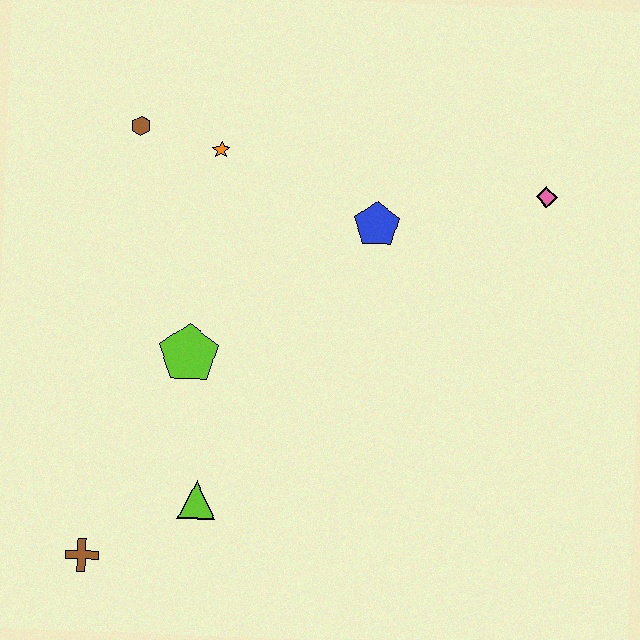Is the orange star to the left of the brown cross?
No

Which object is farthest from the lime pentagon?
The pink diamond is farthest from the lime pentagon.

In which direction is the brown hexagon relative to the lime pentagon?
The brown hexagon is above the lime pentagon.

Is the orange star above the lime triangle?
Yes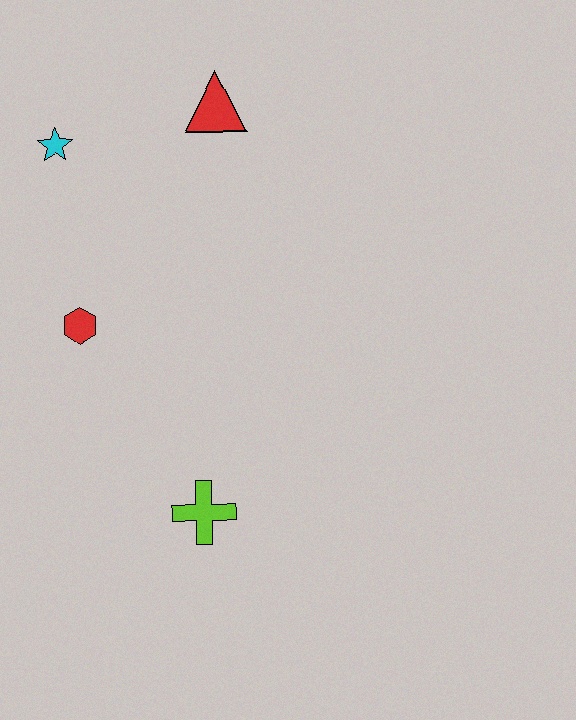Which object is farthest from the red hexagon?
The red triangle is farthest from the red hexagon.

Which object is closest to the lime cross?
The red hexagon is closest to the lime cross.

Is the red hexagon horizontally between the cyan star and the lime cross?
Yes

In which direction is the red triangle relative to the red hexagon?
The red triangle is above the red hexagon.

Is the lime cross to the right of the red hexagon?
Yes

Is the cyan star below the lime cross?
No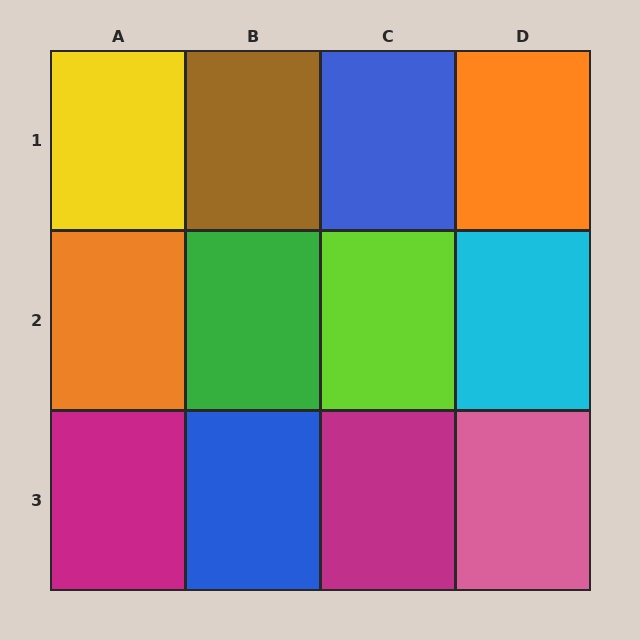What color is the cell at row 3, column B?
Blue.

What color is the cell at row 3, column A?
Magenta.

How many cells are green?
1 cell is green.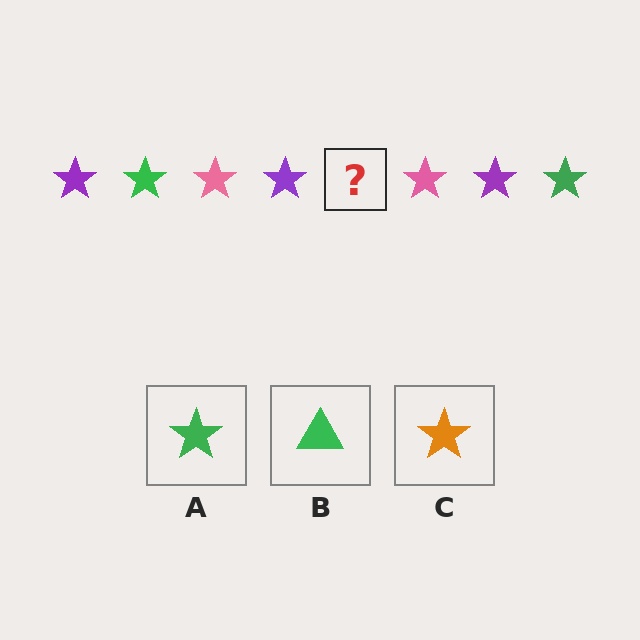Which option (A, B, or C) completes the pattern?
A.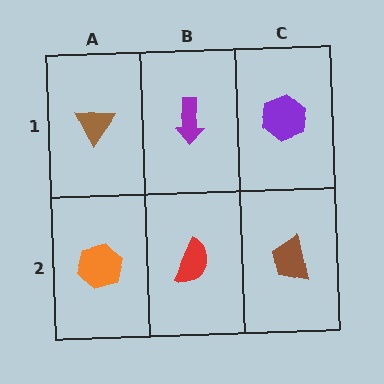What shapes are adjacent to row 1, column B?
A red semicircle (row 2, column B), a brown triangle (row 1, column A), a purple hexagon (row 1, column C).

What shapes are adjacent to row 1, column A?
An orange hexagon (row 2, column A), a purple arrow (row 1, column B).